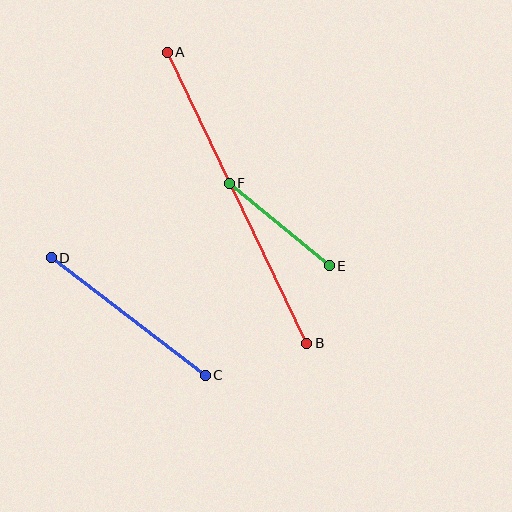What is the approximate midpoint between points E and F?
The midpoint is at approximately (279, 224) pixels.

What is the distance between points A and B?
The distance is approximately 323 pixels.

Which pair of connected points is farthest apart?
Points A and B are farthest apart.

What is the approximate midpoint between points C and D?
The midpoint is at approximately (128, 316) pixels.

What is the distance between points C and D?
The distance is approximately 194 pixels.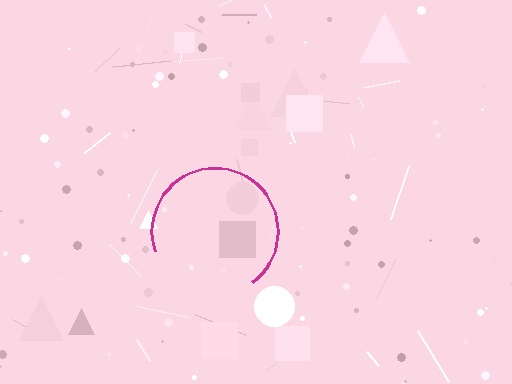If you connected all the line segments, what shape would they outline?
They would outline a circle.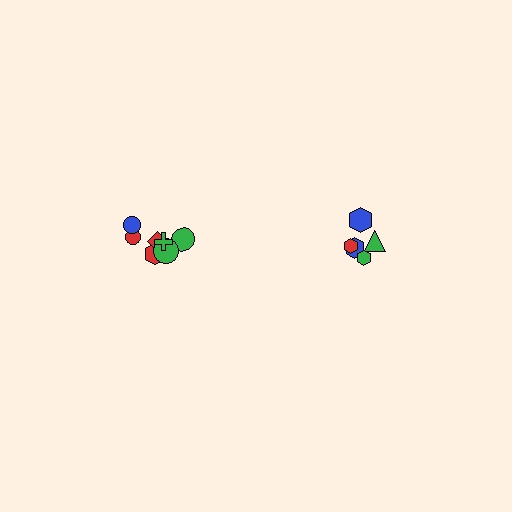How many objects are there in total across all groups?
There are 12 objects.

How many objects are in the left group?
There are 7 objects.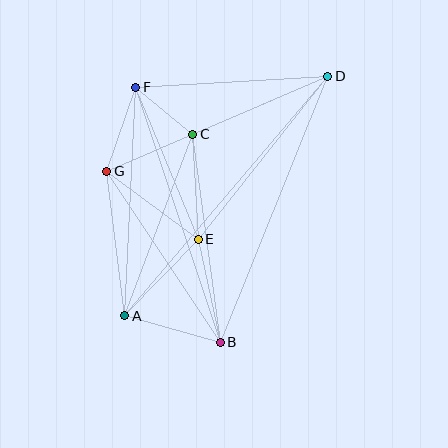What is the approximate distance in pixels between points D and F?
The distance between D and F is approximately 192 pixels.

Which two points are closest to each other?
Points C and F are closest to each other.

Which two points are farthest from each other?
Points A and D are farthest from each other.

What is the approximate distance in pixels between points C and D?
The distance between C and D is approximately 147 pixels.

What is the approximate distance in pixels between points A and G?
The distance between A and G is approximately 146 pixels.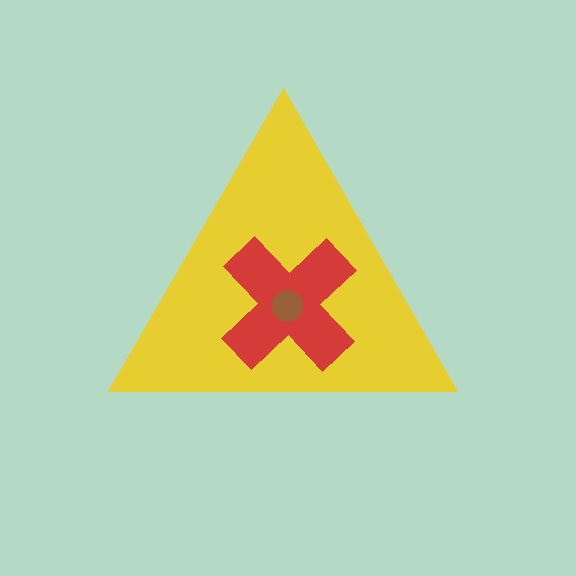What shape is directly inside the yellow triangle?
The red cross.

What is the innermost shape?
The brown circle.